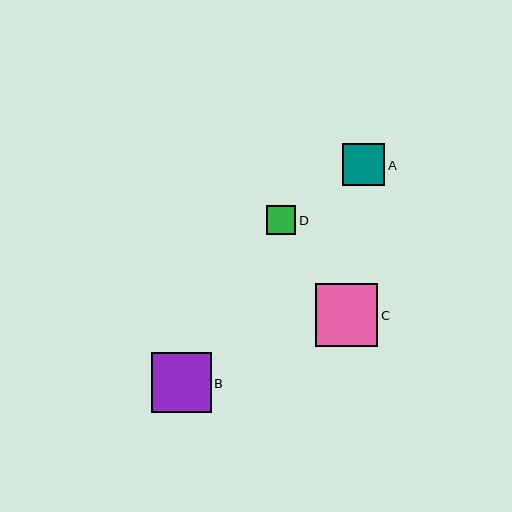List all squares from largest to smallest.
From largest to smallest: C, B, A, D.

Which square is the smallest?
Square D is the smallest with a size of approximately 29 pixels.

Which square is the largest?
Square C is the largest with a size of approximately 63 pixels.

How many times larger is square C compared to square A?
Square C is approximately 1.5 times the size of square A.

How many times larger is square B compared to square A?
Square B is approximately 1.4 times the size of square A.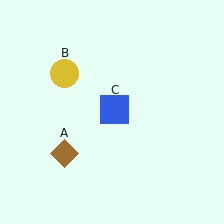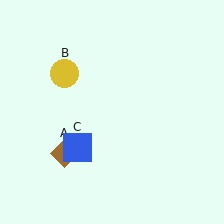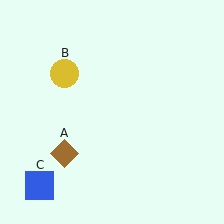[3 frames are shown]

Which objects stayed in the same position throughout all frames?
Brown diamond (object A) and yellow circle (object B) remained stationary.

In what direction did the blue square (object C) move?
The blue square (object C) moved down and to the left.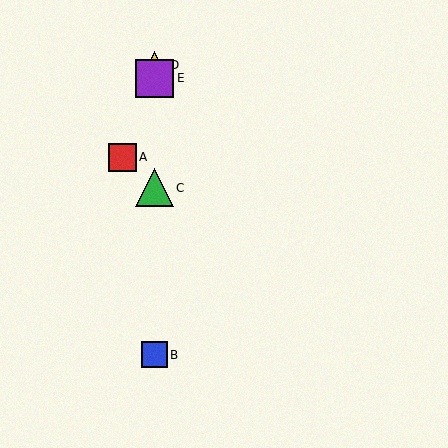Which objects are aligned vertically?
Objects B, C, D, E are aligned vertically.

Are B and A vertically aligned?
No, B is at x≈155 and A is at x≈122.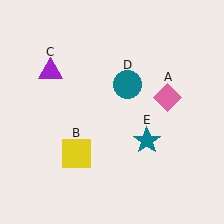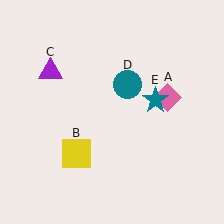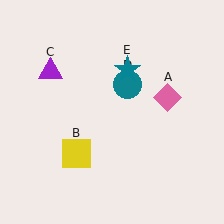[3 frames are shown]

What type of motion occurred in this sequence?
The teal star (object E) rotated counterclockwise around the center of the scene.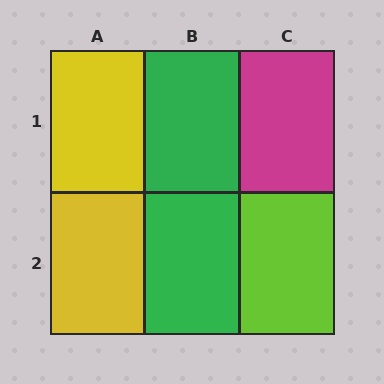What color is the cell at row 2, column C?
Lime.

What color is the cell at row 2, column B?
Green.